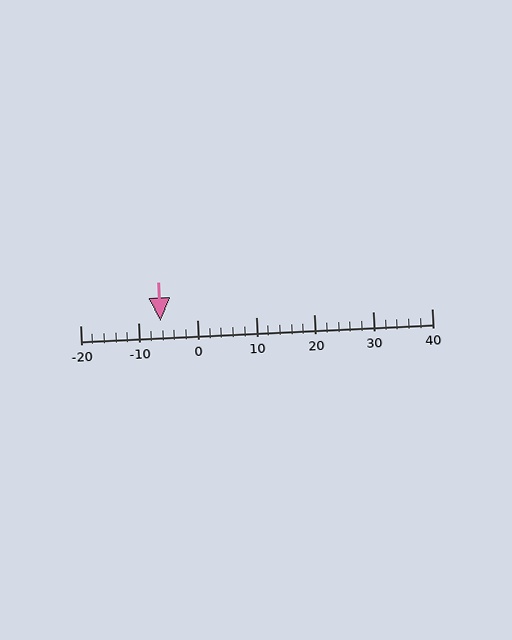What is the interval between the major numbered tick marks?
The major tick marks are spaced 10 units apart.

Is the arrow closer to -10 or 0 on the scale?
The arrow is closer to -10.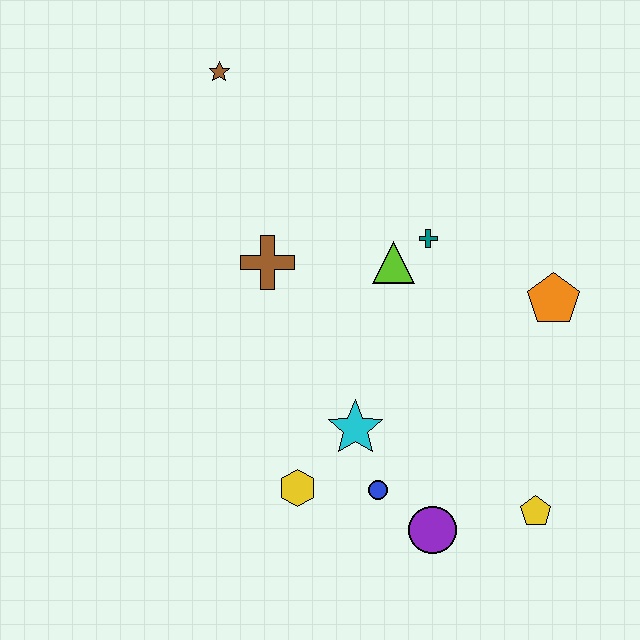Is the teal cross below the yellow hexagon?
No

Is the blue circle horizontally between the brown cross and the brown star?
No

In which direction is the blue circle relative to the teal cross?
The blue circle is below the teal cross.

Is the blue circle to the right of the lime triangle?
No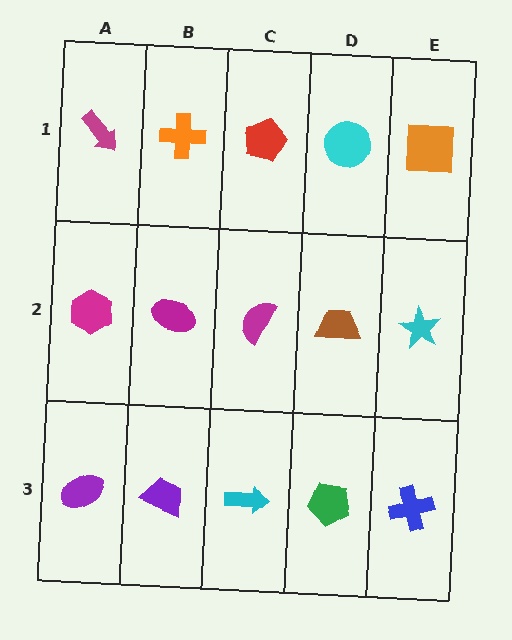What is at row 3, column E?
A blue cross.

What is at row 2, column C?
A magenta semicircle.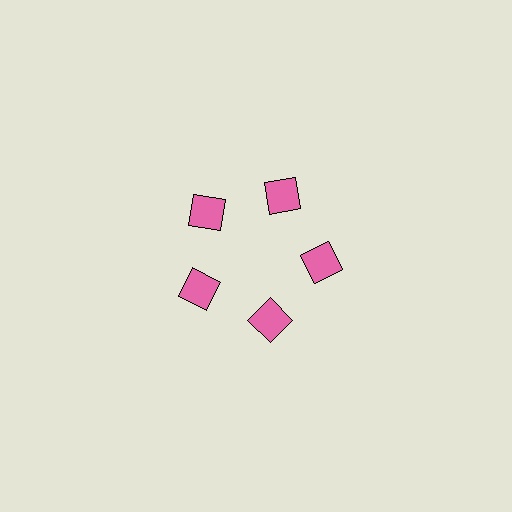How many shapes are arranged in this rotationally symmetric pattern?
There are 5 shapes, arranged in 5 groups of 1.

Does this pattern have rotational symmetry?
Yes, this pattern has 5-fold rotational symmetry. It looks the same after rotating 72 degrees around the center.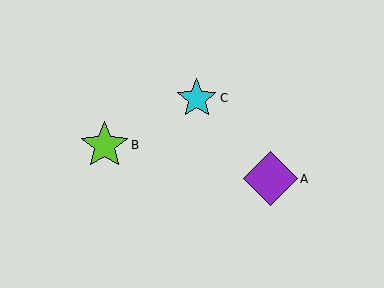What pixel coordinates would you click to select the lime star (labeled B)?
Click at (104, 145) to select the lime star B.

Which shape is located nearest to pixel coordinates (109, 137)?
The lime star (labeled B) at (104, 145) is nearest to that location.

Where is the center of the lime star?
The center of the lime star is at (104, 145).